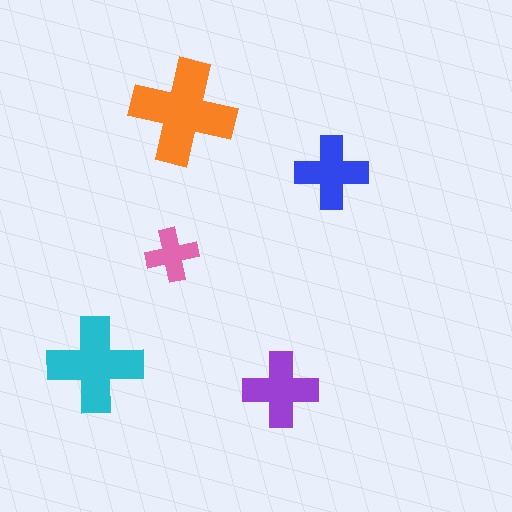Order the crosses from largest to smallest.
the orange one, the cyan one, the purple one, the blue one, the pink one.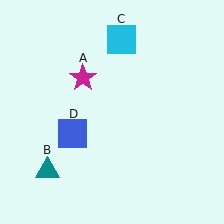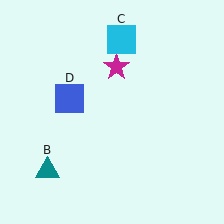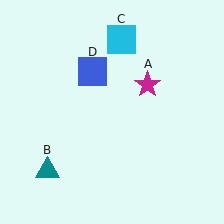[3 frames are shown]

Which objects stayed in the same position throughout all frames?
Teal triangle (object B) and cyan square (object C) remained stationary.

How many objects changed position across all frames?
2 objects changed position: magenta star (object A), blue square (object D).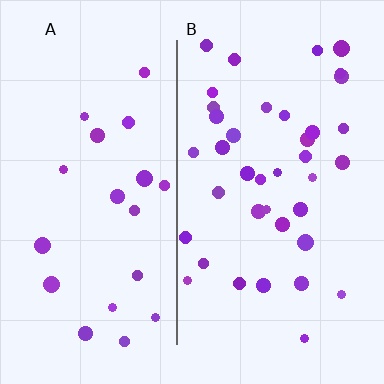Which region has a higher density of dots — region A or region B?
B (the right).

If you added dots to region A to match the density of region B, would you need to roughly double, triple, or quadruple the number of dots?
Approximately double.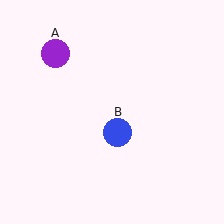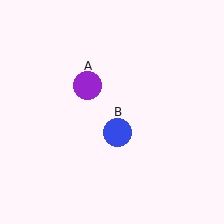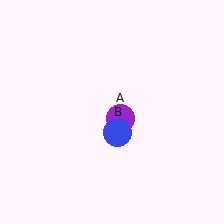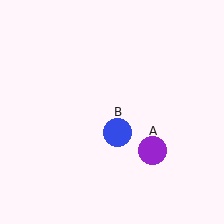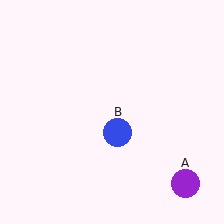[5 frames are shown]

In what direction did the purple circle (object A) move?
The purple circle (object A) moved down and to the right.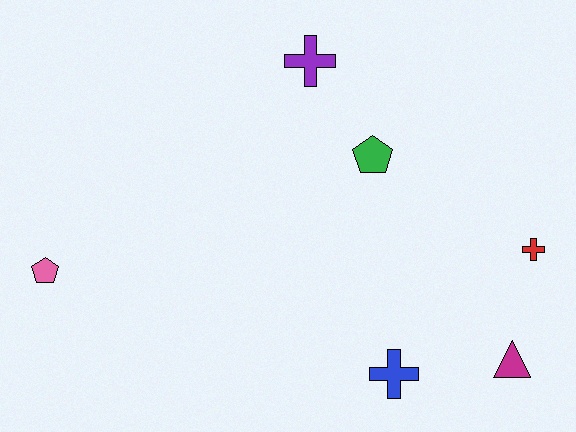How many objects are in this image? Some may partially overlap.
There are 6 objects.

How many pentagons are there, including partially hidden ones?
There are 2 pentagons.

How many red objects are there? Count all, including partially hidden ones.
There is 1 red object.